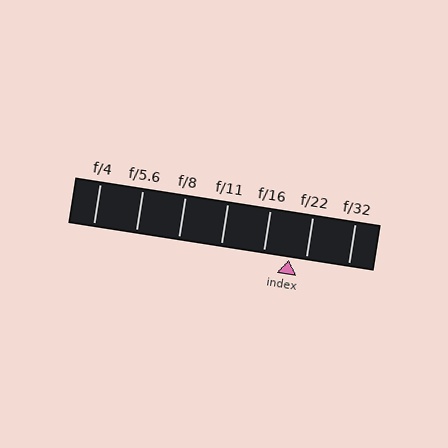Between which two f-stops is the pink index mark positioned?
The index mark is between f/16 and f/22.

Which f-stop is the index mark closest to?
The index mark is closest to f/22.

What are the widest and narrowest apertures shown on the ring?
The widest aperture shown is f/4 and the narrowest is f/32.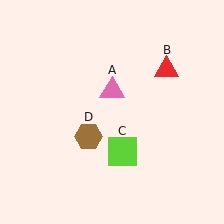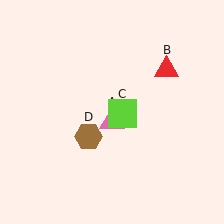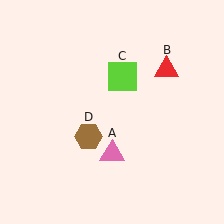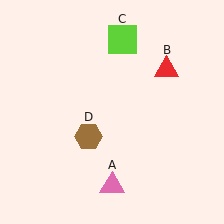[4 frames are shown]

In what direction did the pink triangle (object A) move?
The pink triangle (object A) moved down.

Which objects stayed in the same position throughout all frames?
Red triangle (object B) and brown hexagon (object D) remained stationary.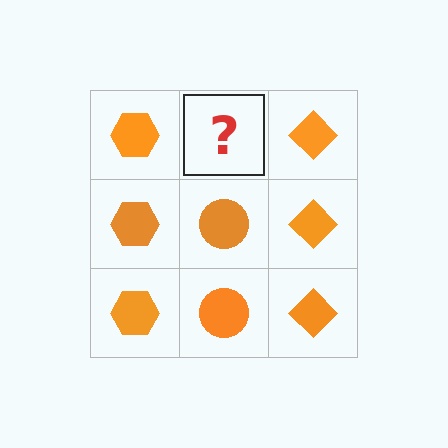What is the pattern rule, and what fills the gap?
The rule is that each column has a consistent shape. The gap should be filled with an orange circle.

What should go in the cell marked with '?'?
The missing cell should contain an orange circle.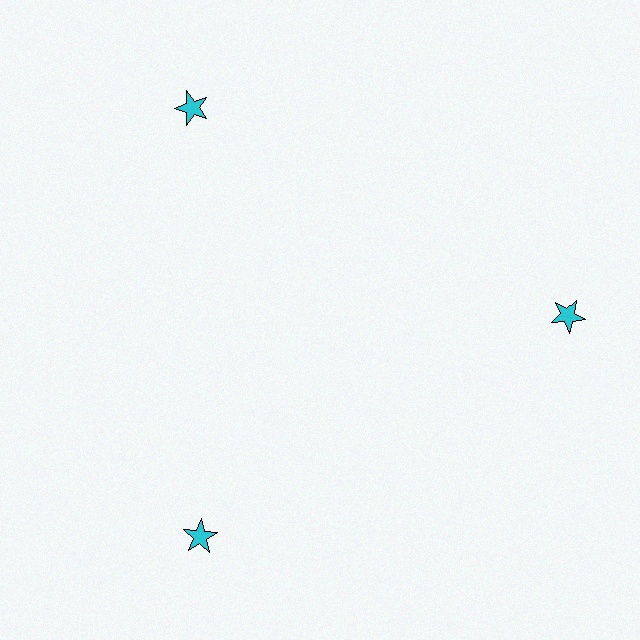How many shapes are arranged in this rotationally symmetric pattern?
There are 3 shapes, arranged in 3 groups of 1.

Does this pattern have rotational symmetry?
Yes, this pattern has 3-fold rotational symmetry. It looks the same after rotating 120 degrees around the center.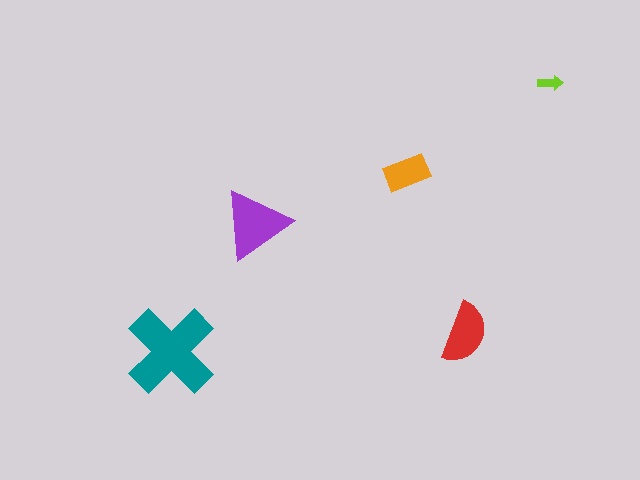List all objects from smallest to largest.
The lime arrow, the orange rectangle, the red semicircle, the purple triangle, the teal cross.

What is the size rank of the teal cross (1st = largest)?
1st.